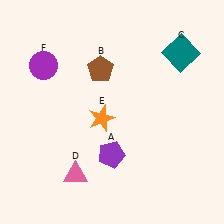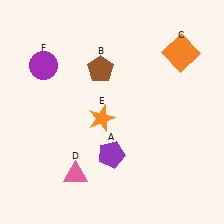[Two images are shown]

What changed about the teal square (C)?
In Image 1, C is teal. In Image 2, it changed to orange.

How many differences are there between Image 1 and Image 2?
There is 1 difference between the two images.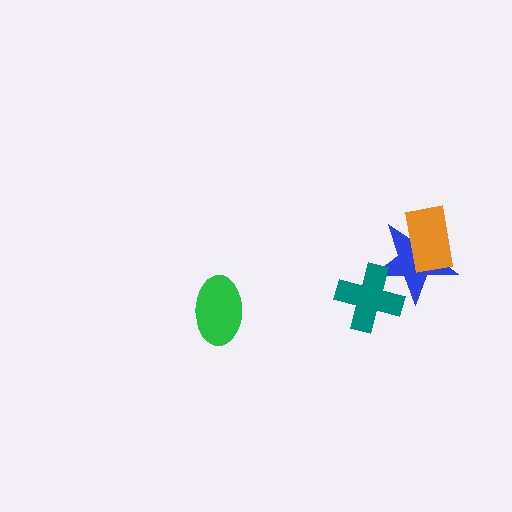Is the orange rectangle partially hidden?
No, no other shape covers it.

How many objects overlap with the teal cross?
1 object overlaps with the teal cross.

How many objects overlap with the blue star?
2 objects overlap with the blue star.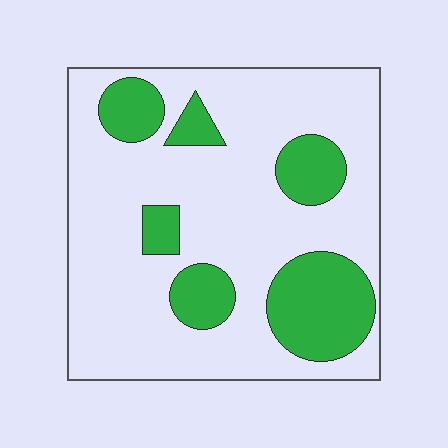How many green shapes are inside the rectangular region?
6.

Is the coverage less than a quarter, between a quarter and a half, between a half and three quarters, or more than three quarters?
Less than a quarter.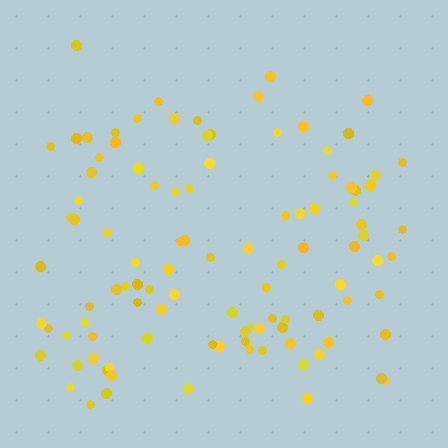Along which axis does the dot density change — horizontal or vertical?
Vertical.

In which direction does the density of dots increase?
From top to bottom, with the bottom side densest.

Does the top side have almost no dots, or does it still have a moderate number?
Still a moderate number, just noticeably fewer than the bottom.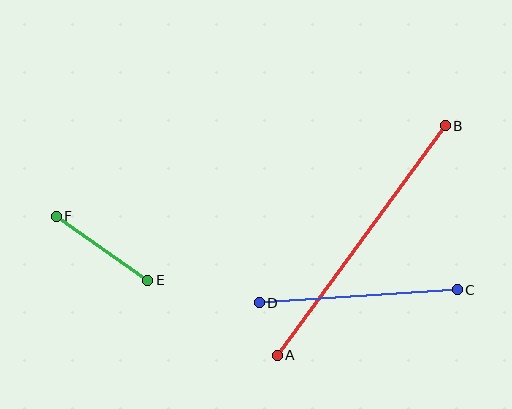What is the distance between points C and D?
The distance is approximately 198 pixels.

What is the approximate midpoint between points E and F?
The midpoint is at approximately (102, 248) pixels.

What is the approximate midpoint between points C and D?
The midpoint is at approximately (358, 296) pixels.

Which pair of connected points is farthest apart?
Points A and B are farthest apart.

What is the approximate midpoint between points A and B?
The midpoint is at approximately (361, 241) pixels.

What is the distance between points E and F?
The distance is approximately 112 pixels.